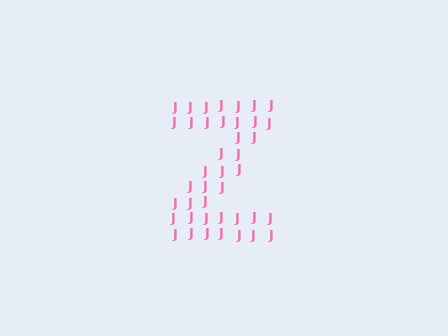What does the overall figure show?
The overall figure shows the letter Z.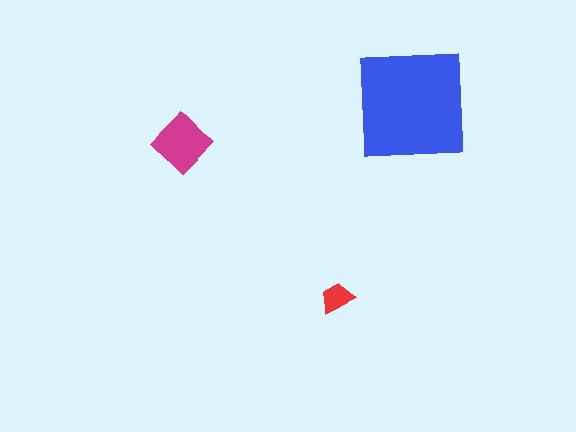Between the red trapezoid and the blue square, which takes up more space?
The blue square.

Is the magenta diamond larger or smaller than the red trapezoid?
Larger.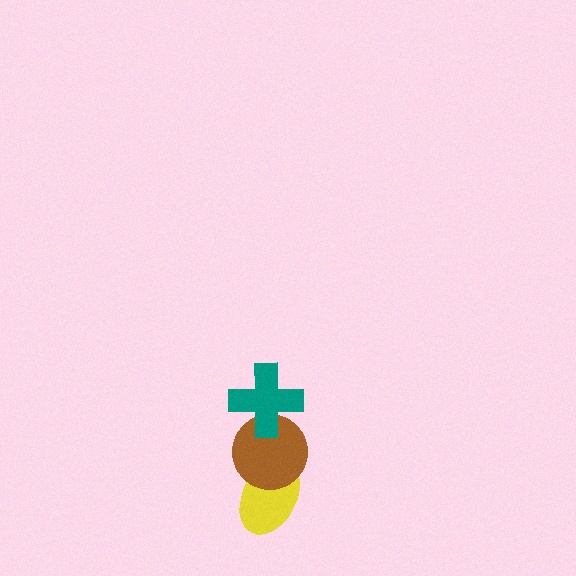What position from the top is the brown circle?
The brown circle is 2nd from the top.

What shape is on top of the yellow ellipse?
The brown circle is on top of the yellow ellipse.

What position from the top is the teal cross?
The teal cross is 1st from the top.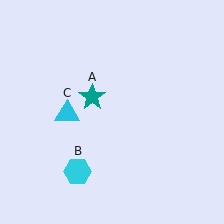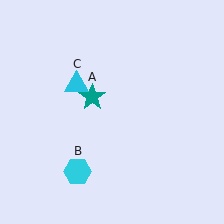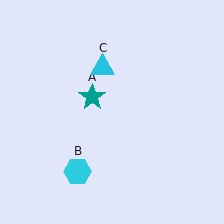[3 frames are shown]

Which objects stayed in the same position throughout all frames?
Teal star (object A) and cyan hexagon (object B) remained stationary.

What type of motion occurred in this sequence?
The cyan triangle (object C) rotated clockwise around the center of the scene.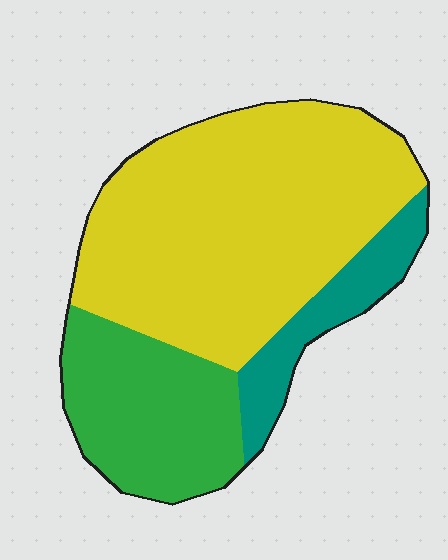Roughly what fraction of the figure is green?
Green covers roughly 25% of the figure.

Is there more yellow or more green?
Yellow.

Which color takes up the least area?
Teal, at roughly 15%.